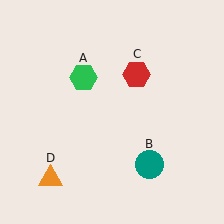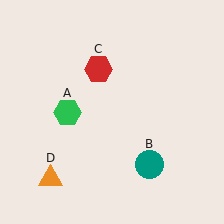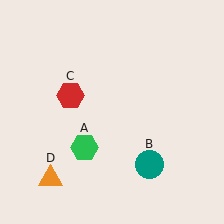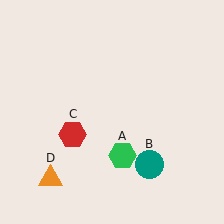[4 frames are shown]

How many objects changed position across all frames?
2 objects changed position: green hexagon (object A), red hexagon (object C).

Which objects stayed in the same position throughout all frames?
Teal circle (object B) and orange triangle (object D) remained stationary.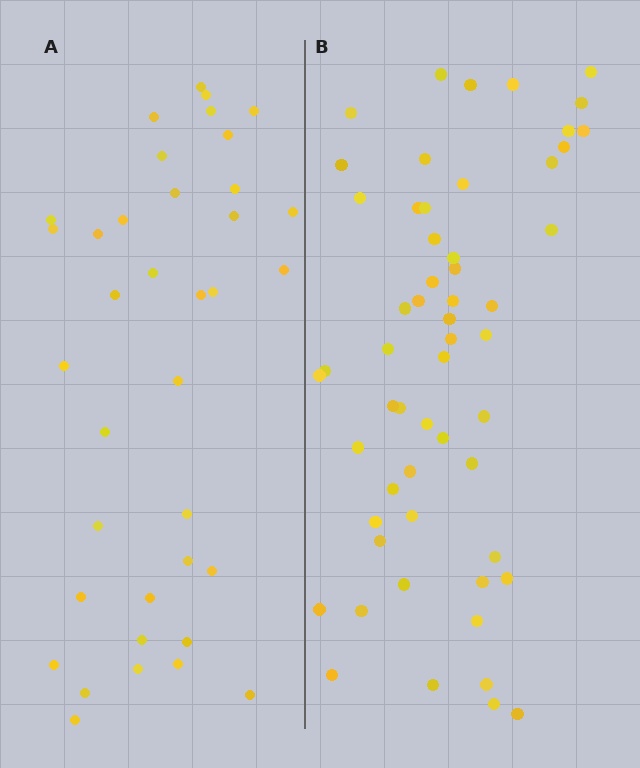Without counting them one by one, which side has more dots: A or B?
Region B (the right region) has more dots.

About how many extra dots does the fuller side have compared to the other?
Region B has approximately 20 more dots than region A.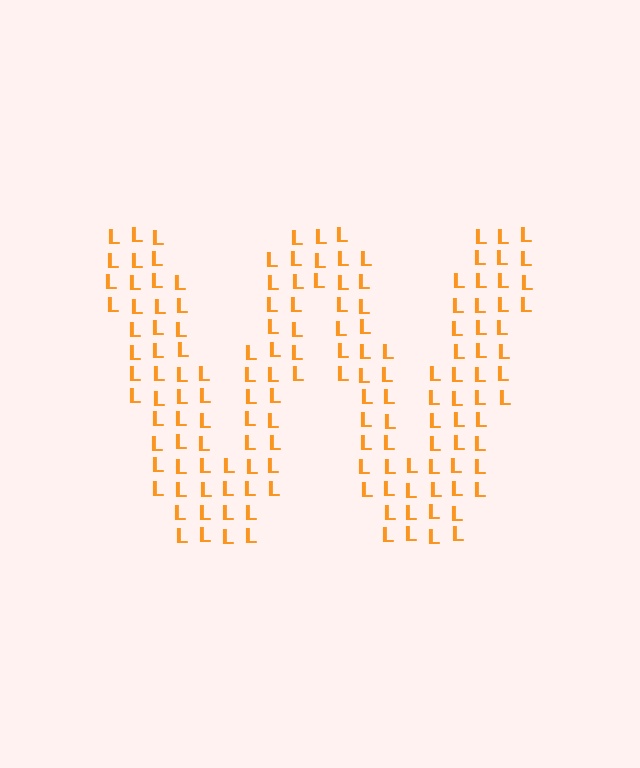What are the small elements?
The small elements are letter L's.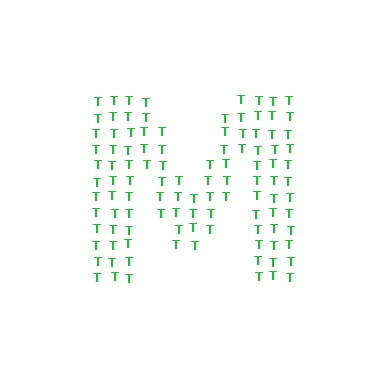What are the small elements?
The small elements are letter T's.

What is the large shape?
The large shape is the letter M.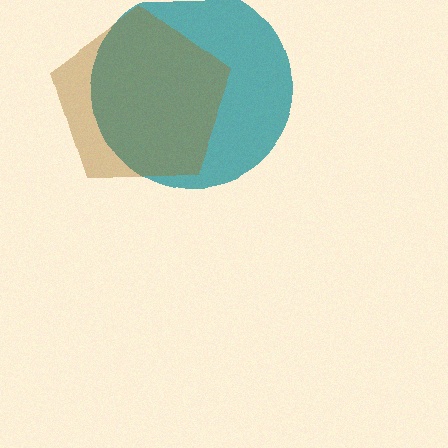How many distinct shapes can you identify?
There are 2 distinct shapes: a teal circle, a brown pentagon.